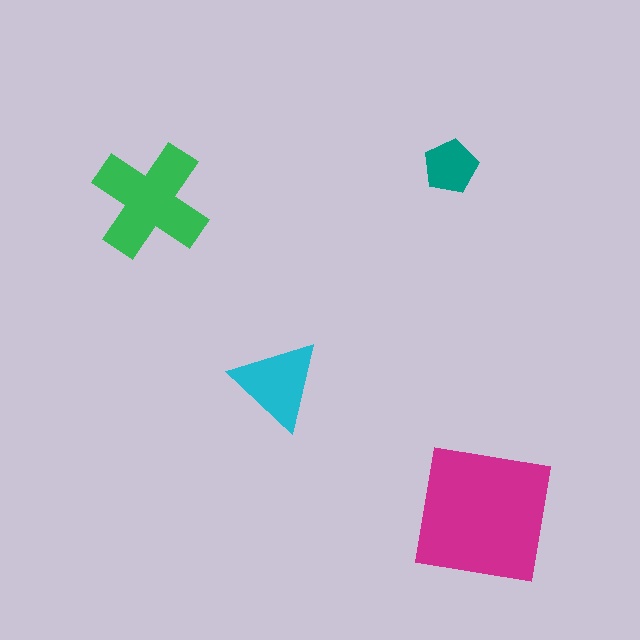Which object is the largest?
The magenta square.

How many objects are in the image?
There are 4 objects in the image.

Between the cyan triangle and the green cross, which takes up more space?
The green cross.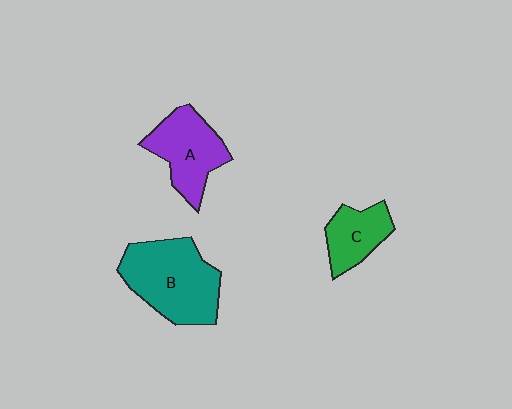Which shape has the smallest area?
Shape C (green).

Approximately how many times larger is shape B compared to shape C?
Approximately 2.0 times.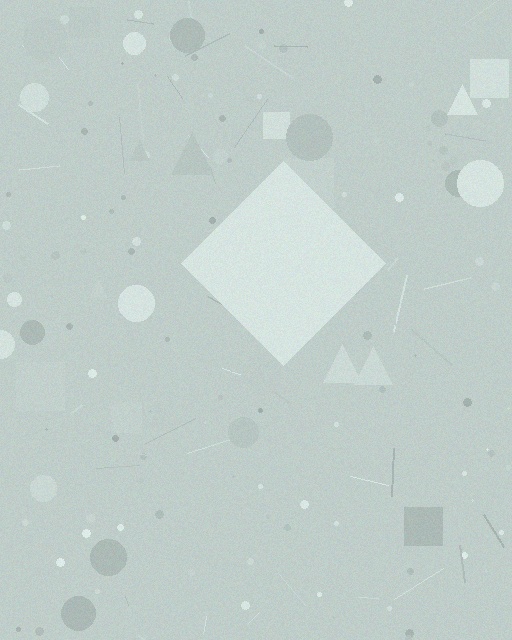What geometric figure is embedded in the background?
A diamond is embedded in the background.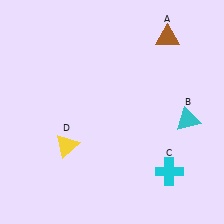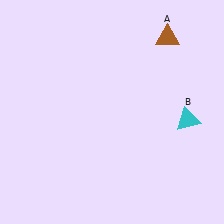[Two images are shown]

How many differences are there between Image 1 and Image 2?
There are 2 differences between the two images.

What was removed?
The yellow triangle (D), the cyan cross (C) were removed in Image 2.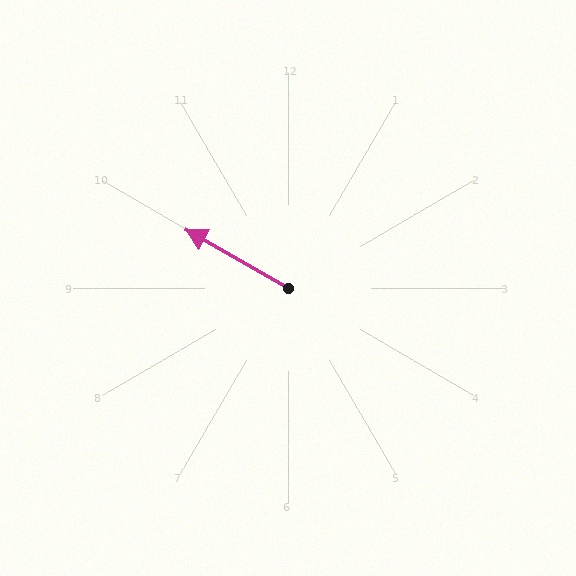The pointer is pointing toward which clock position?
Roughly 10 o'clock.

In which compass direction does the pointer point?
Northwest.